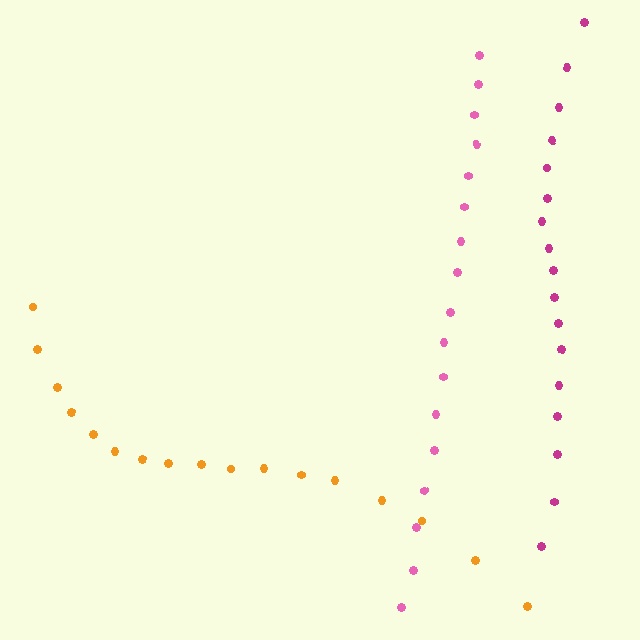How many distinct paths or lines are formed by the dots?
There are 3 distinct paths.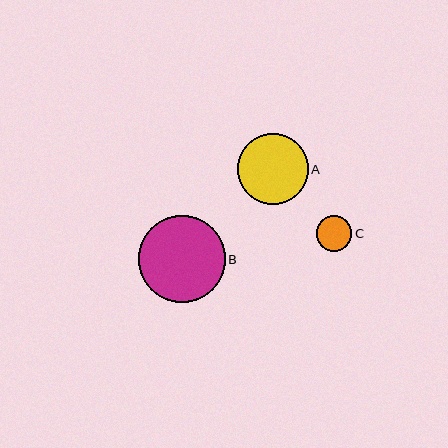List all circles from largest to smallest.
From largest to smallest: B, A, C.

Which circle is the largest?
Circle B is the largest with a size of approximately 87 pixels.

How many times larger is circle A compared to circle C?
Circle A is approximately 2.0 times the size of circle C.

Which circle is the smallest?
Circle C is the smallest with a size of approximately 36 pixels.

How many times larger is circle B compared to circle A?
Circle B is approximately 1.2 times the size of circle A.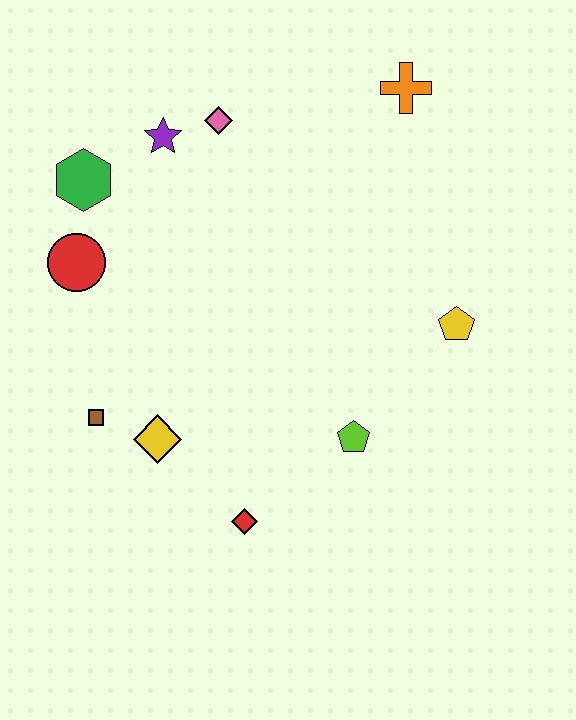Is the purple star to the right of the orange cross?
No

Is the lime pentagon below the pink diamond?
Yes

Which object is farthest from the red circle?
The yellow pentagon is farthest from the red circle.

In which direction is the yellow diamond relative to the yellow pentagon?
The yellow diamond is to the left of the yellow pentagon.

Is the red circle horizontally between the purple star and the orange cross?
No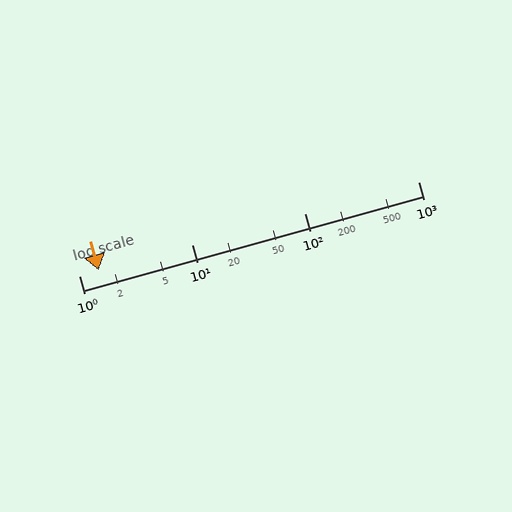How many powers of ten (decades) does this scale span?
The scale spans 3 decades, from 1 to 1000.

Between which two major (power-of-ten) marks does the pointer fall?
The pointer is between 1 and 10.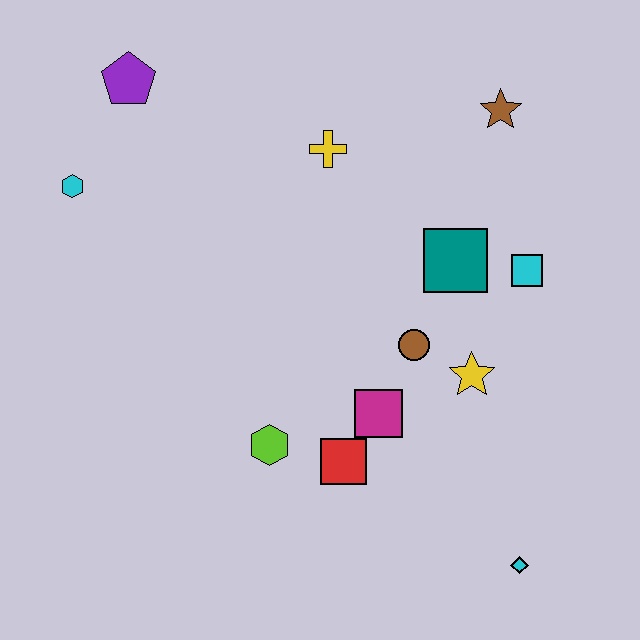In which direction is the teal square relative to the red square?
The teal square is above the red square.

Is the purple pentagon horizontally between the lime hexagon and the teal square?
No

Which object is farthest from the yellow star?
The purple pentagon is farthest from the yellow star.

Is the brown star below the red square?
No